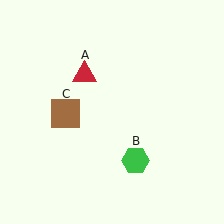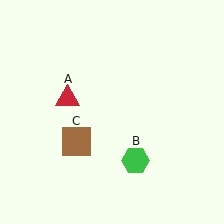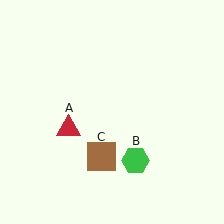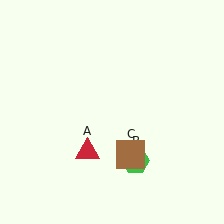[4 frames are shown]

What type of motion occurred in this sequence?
The red triangle (object A), brown square (object C) rotated counterclockwise around the center of the scene.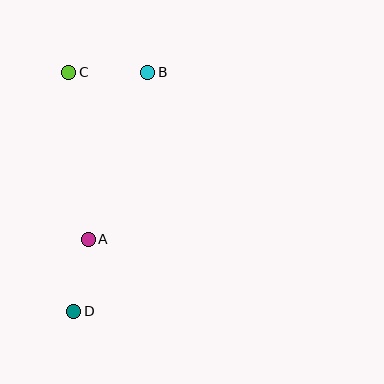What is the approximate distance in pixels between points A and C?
The distance between A and C is approximately 168 pixels.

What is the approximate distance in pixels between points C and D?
The distance between C and D is approximately 239 pixels.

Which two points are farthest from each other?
Points B and D are farthest from each other.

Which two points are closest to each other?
Points A and D are closest to each other.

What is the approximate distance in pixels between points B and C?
The distance between B and C is approximately 79 pixels.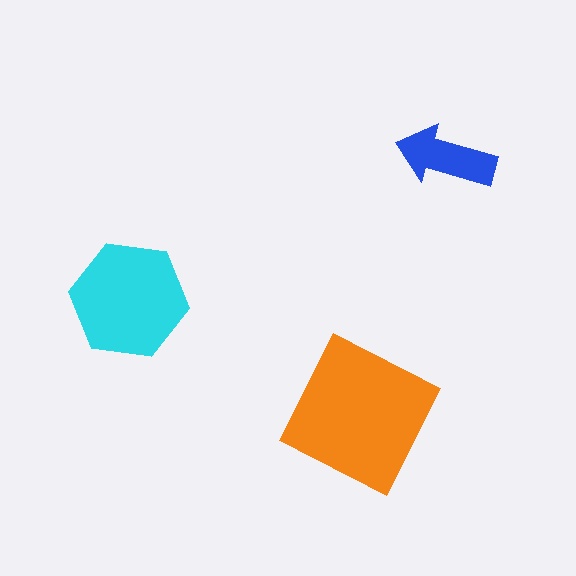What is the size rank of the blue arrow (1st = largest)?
3rd.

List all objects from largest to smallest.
The orange square, the cyan hexagon, the blue arrow.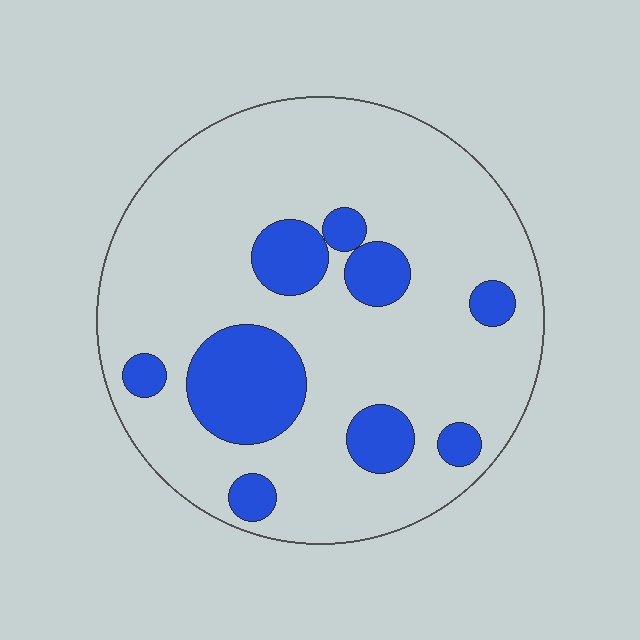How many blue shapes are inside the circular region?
9.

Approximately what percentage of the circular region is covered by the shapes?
Approximately 20%.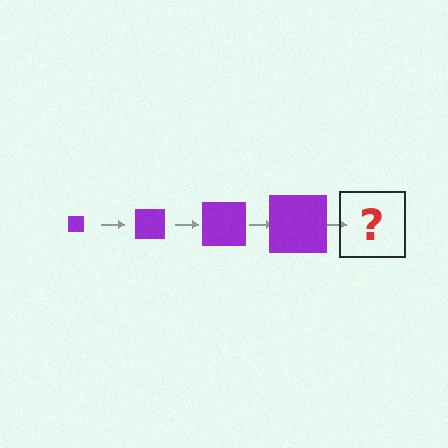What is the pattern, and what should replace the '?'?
The pattern is that the square gets progressively larger each step. The '?' should be a purple square, larger than the previous one.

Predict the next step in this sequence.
The next step is a purple square, larger than the previous one.